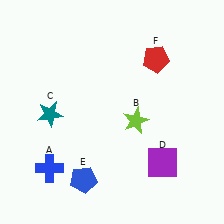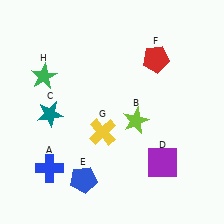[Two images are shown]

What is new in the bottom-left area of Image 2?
A yellow cross (G) was added in the bottom-left area of Image 2.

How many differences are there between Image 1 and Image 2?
There are 2 differences between the two images.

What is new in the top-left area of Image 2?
A green star (H) was added in the top-left area of Image 2.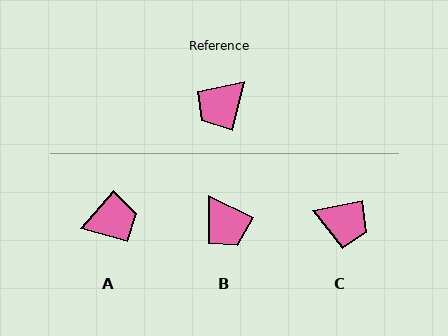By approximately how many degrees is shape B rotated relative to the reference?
Approximately 78 degrees counter-clockwise.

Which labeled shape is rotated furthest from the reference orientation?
A, about 153 degrees away.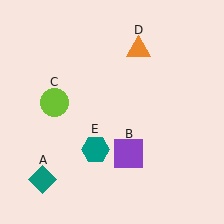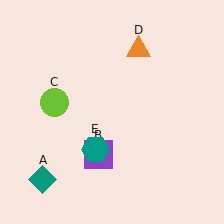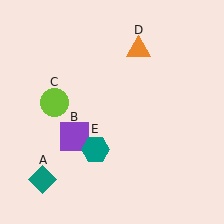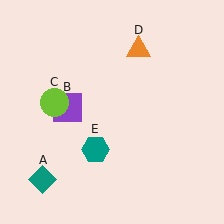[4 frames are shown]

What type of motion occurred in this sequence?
The purple square (object B) rotated clockwise around the center of the scene.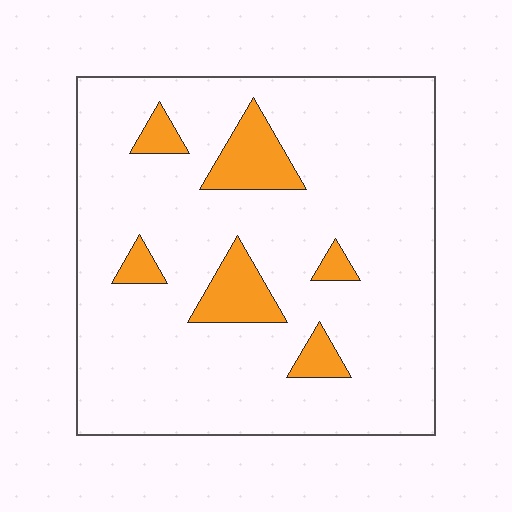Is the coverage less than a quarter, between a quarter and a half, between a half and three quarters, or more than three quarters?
Less than a quarter.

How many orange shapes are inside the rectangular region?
6.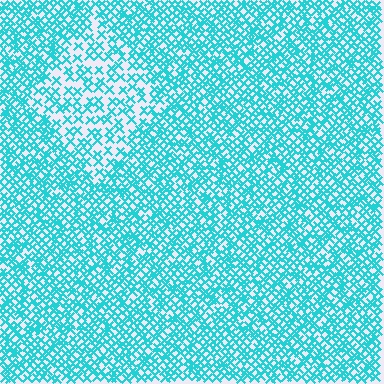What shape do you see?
I see a diamond.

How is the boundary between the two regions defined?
The boundary is defined by a change in element density (approximately 1.9x ratio). All elements are the same color, size, and shape.